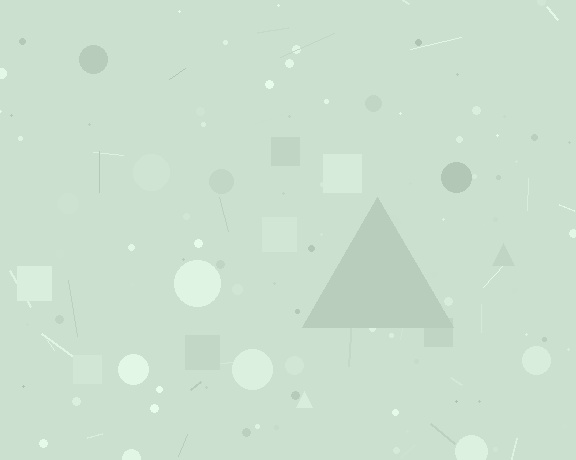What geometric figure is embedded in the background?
A triangle is embedded in the background.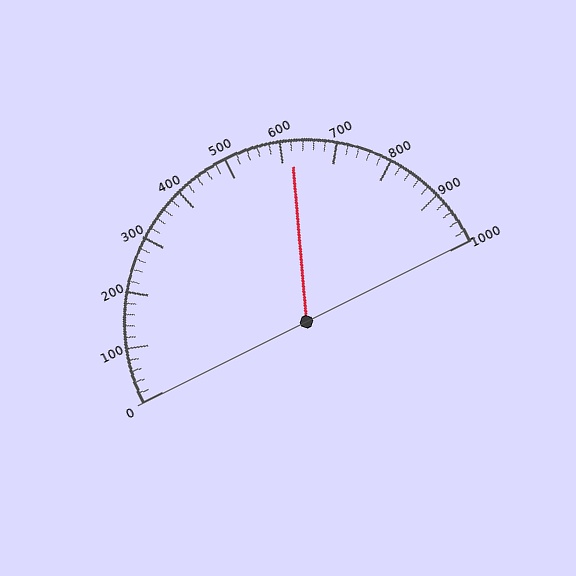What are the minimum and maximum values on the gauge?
The gauge ranges from 0 to 1000.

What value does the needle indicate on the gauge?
The needle indicates approximately 620.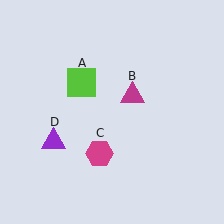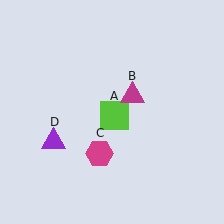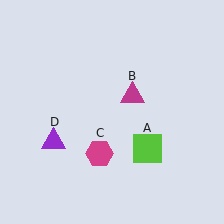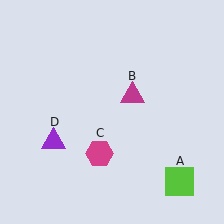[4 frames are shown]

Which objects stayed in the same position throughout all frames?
Magenta triangle (object B) and magenta hexagon (object C) and purple triangle (object D) remained stationary.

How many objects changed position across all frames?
1 object changed position: lime square (object A).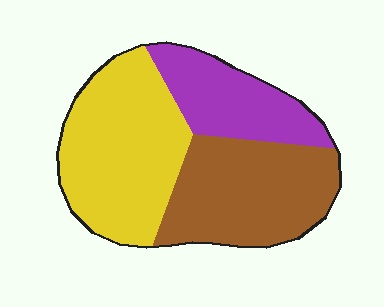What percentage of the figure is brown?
Brown covers roughly 35% of the figure.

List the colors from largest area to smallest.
From largest to smallest: yellow, brown, purple.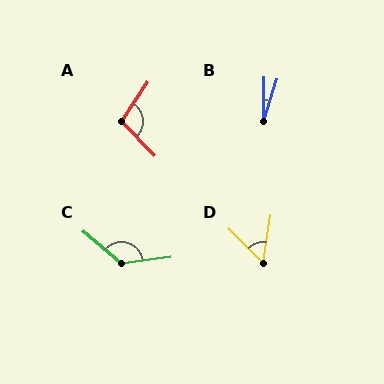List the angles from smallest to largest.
B (18°), D (54°), A (101°), C (132°).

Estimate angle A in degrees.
Approximately 101 degrees.